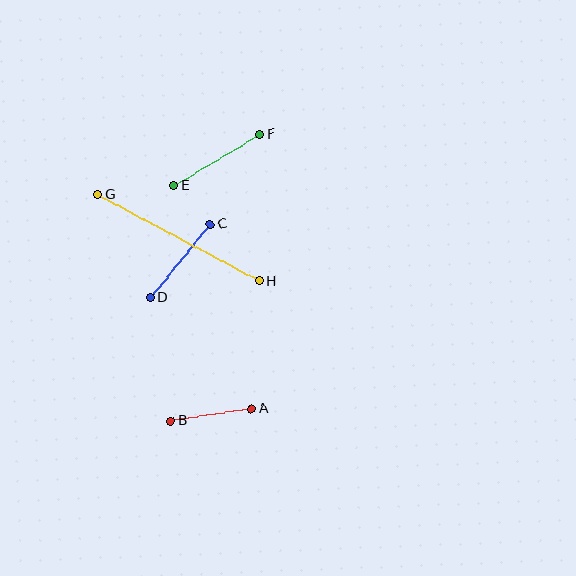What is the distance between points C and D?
The distance is approximately 95 pixels.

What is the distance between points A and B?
The distance is approximately 81 pixels.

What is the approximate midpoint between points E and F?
The midpoint is at approximately (217, 160) pixels.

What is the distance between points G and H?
The distance is approximately 183 pixels.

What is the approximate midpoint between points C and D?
The midpoint is at approximately (181, 261) pixels.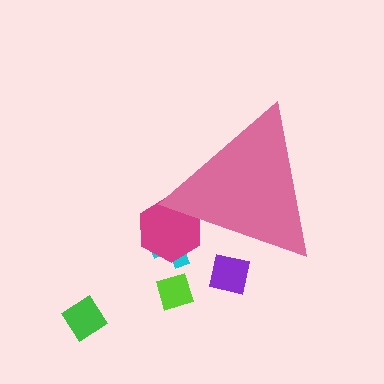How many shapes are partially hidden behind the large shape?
3 shapes are partially hidden.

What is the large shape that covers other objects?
A pink triangle.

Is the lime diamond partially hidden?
No, the lime diamond is fully visible.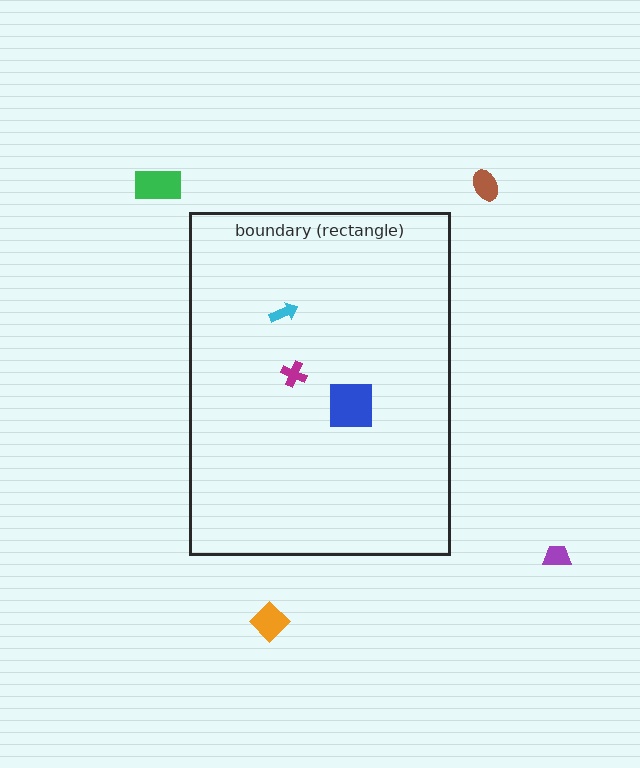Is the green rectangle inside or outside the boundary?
Outside.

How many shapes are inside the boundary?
3 inside, 4 outside.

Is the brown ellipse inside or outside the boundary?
Outside.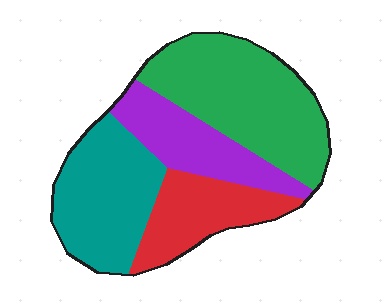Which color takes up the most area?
Green, at roughly 35%.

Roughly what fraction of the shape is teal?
Teal covers 27% of the shape.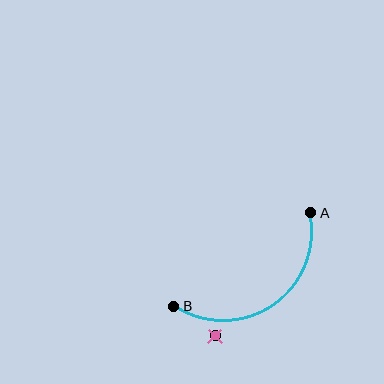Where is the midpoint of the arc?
The arc midpoint is the point on the curve farthest from the straight line joining A and B. It sits below and to the right of that line.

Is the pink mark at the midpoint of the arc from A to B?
No — the pink mark does not lie on the arc at all. It sits slightly outside the curve.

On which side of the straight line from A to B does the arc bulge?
The arc bulges below and to the right of the straight line connecting A and B.